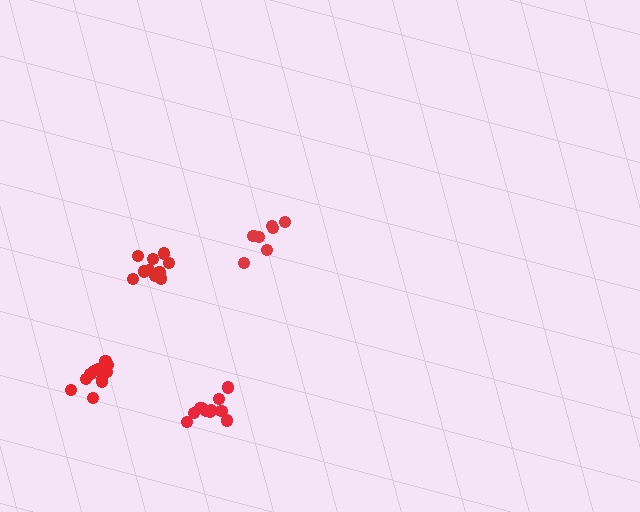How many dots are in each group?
Group 1: 11 dots, Group 2: 11 dots, Group 3: 7 dots, Group 4: 12 dots (41 total).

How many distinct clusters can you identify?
There are 4 distinct clusters.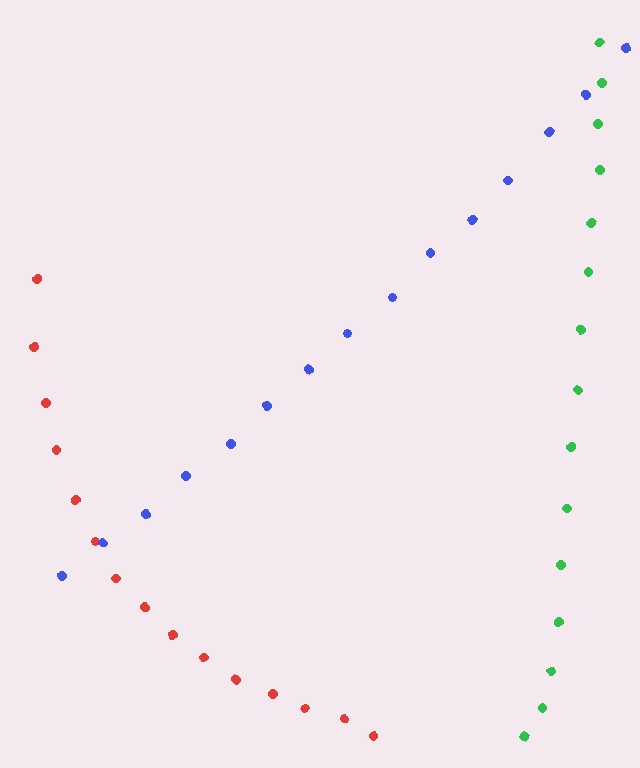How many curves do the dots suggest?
There are 3 distinct paths.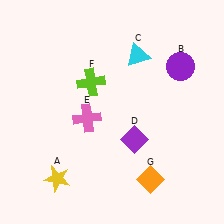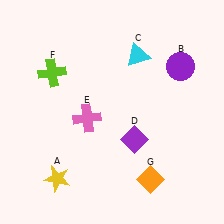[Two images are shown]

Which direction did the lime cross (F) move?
The lime cross (F) moved left.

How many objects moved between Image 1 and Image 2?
1 object moved between the two images.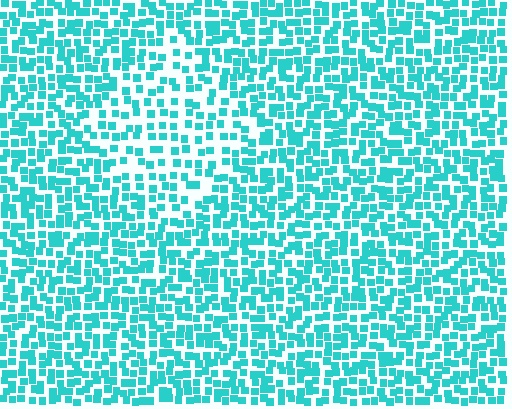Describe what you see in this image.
The image contains small cyan elements arranged at two different densities. A diamond-shaped region is visible where the elements are less densely packed than the surrounding area.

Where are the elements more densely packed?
The elements are more densely packed outside the diamond boundary.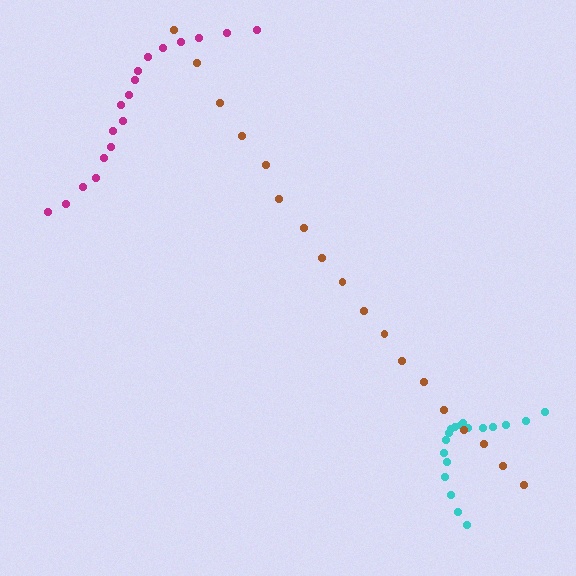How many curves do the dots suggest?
There are 3 distinct paths.